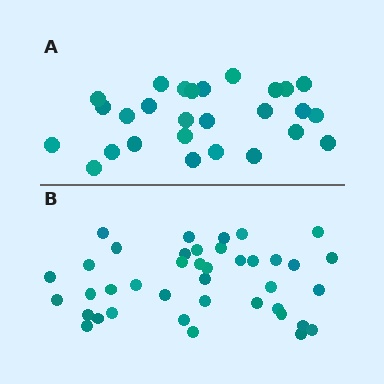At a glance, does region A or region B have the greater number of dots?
Region B (the bottom region) has more dots.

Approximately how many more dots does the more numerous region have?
Region B has approximately 15 more dots than region A.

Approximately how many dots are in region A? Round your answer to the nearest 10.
About 30 dots. (The exact count is 27, which rounds to 30.)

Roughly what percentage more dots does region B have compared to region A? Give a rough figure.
About 50% more.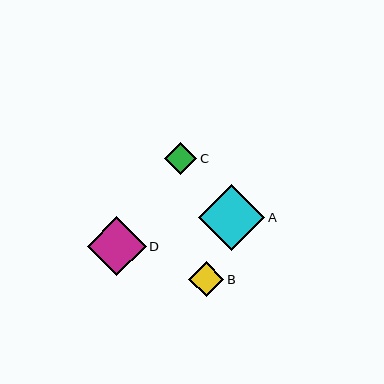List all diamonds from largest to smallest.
From largest to smallest: A, D, B, C.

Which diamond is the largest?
Diamond A is the largest with a size of approximately 67 pixels.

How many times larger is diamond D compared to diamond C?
Diamond D is approximately 1.8 times the size of diamond C.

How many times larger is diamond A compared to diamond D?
Diamond A is approximately 1.1 times the size of diamond D.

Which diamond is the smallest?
Diamond C is the smallest with a size of approximately 32 pixels.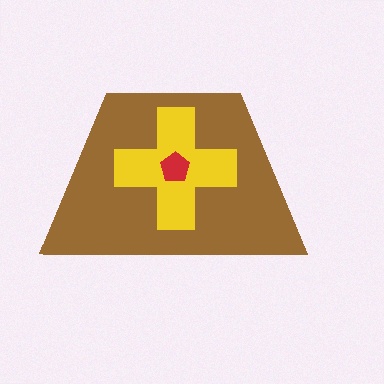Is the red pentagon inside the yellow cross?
Yes.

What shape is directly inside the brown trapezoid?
The yellow cross.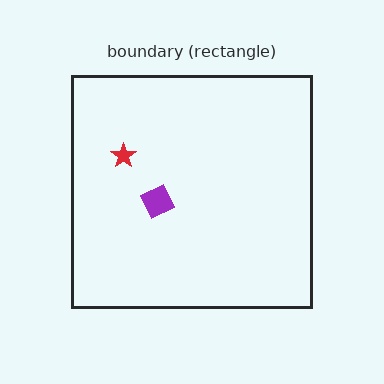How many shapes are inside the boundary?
2 inside, 0 outside.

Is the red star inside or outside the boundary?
Inside.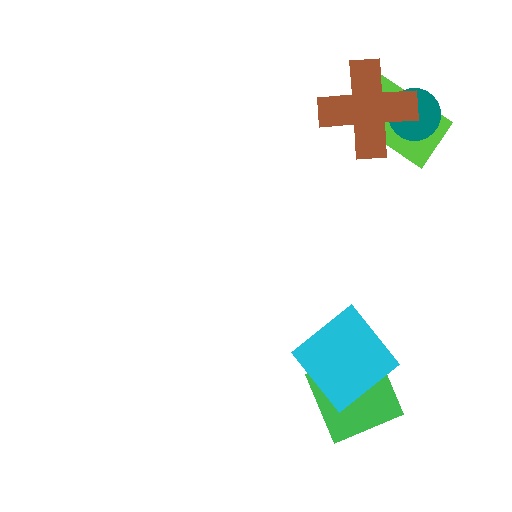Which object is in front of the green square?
The cyan diamond is in front of the green square.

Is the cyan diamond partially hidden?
No, no other shape covers it.